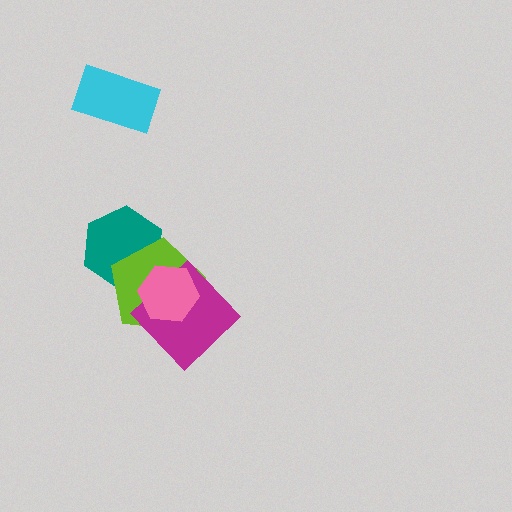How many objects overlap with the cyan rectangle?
0 objects overlap with the cyan rectangle.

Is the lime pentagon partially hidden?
Yes, it is partially covered by another shape.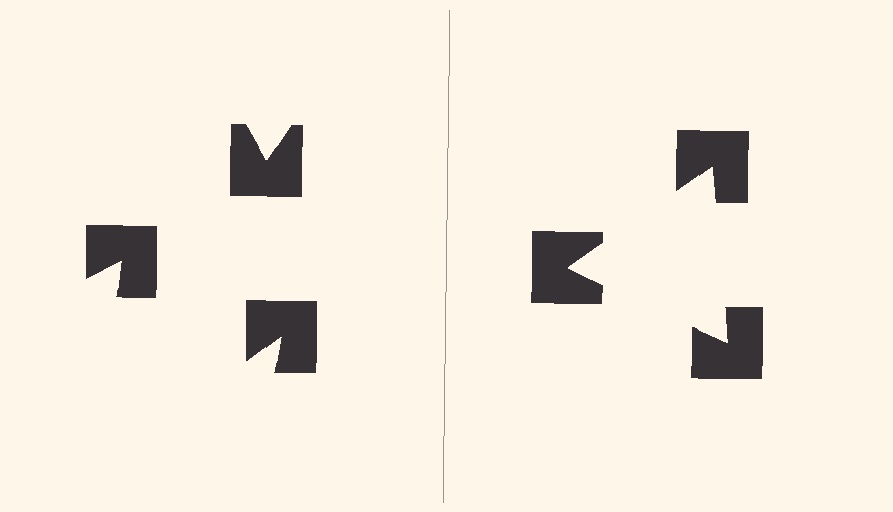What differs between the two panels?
The notched squares are positioned identically on both sides; only the wedge orientations differ. On the right they align to a triangle; on the left they are misaligned.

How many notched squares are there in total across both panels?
6 — 3 on each side.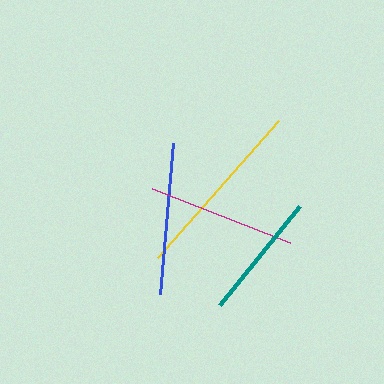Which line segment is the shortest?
The teal line is the shortest at approximately 127 pixels.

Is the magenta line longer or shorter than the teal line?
The magenta line is longer than the teal line.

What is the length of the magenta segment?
The magenta segment is approximately 148 pixels long.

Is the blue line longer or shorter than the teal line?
The blue line is longer than the teal line.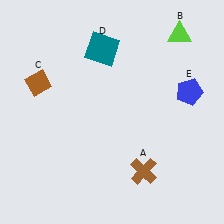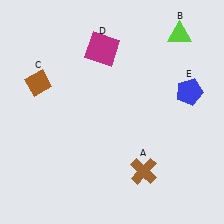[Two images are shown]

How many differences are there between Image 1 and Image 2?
There is 1 difference between the two images.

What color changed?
The square (D) changed from teal in Image 1 to magenta in Image 2.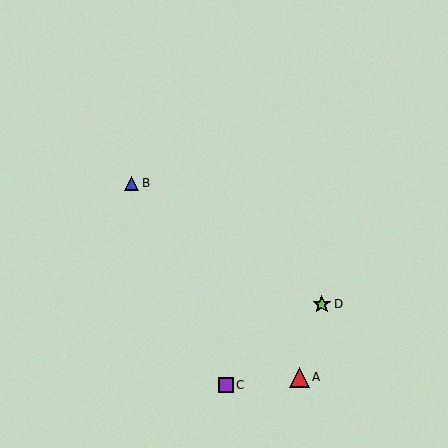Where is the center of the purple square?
The center of the purple square is at (226, 385).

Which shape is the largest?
The red triangle (labeled A) is the largest.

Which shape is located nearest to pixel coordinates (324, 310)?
The lime star (labeled D) at (322, 304) is nearest to that location.